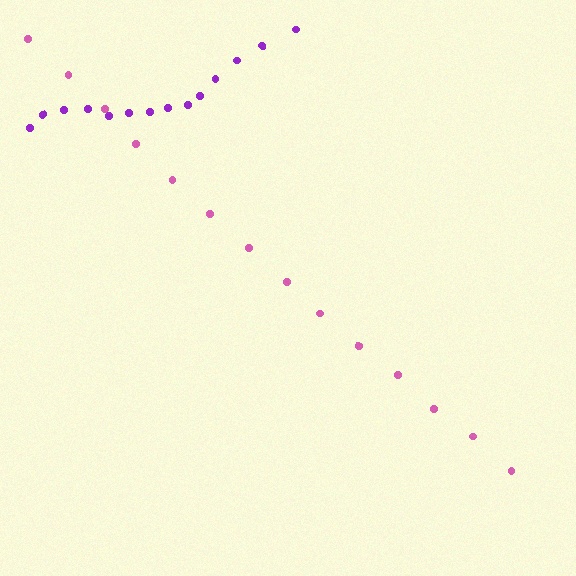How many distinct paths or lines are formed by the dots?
There are 2 distinct paths.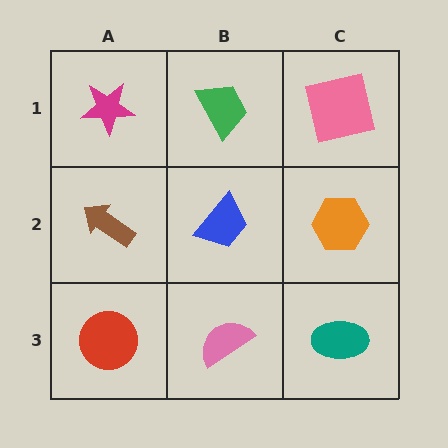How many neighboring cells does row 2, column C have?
3.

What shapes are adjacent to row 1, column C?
An orange hexagon (row 2, column C), a green trapezoid (row 1, column B).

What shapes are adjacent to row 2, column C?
A pink square (row 1, column C), a teal ellipse (row 3, column C), a blue trapezoid (row 2, column B).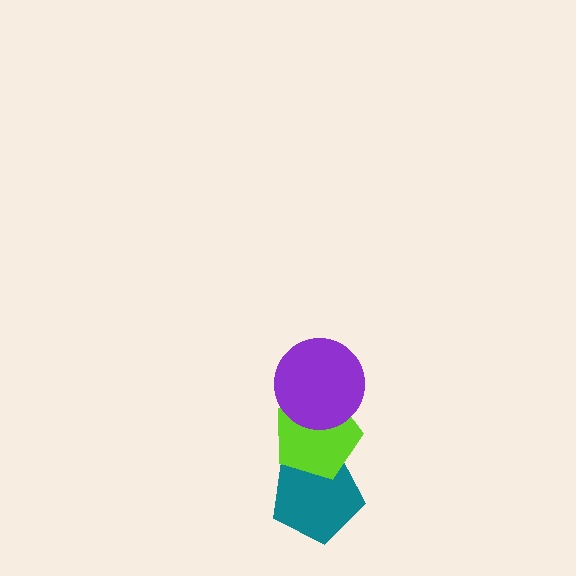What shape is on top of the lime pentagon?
The purple circle is on top of the lime pentagon.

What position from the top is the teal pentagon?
The teal pentagon is 3rd from the top.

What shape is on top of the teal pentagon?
The lime pentagon is on top of the teal pentagon.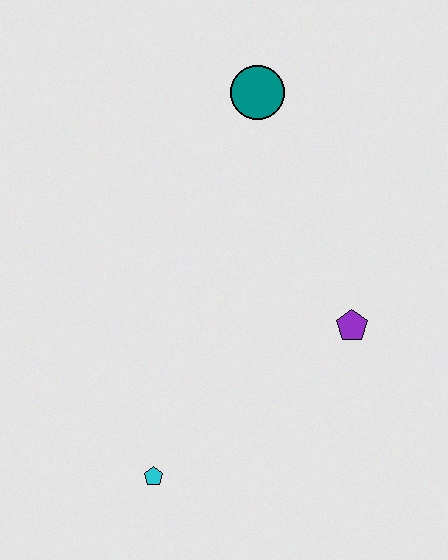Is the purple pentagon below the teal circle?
Yes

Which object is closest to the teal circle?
The purple pentagon is closest to the teal circle.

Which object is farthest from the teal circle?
The cyan pentagon is farthest from the teal circle.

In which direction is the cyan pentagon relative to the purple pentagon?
The cyan pentagon is to the left of the purple pentagon.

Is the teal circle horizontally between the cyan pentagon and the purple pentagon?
Yes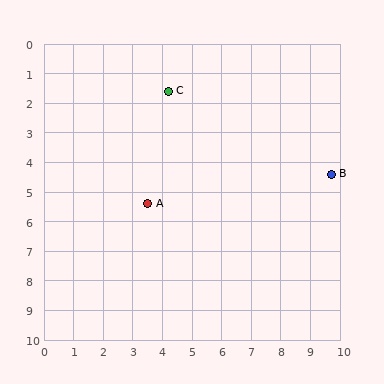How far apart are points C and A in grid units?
Points C and A are about 3.9 grid units apart.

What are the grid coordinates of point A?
Point A is at approximately (3.5, 5.4).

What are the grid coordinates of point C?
Point C is at approximately (4.2, 1.6).